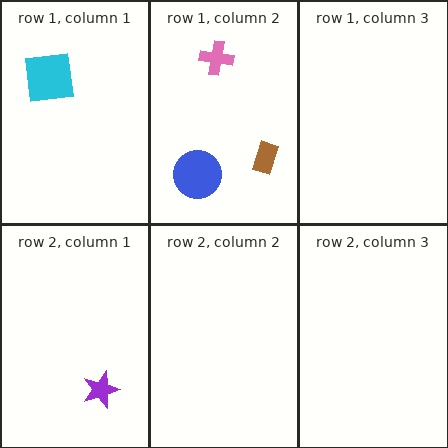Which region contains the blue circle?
The row 1, column 2 region.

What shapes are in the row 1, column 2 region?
The brown rectangle, the blue circle, the pink cross.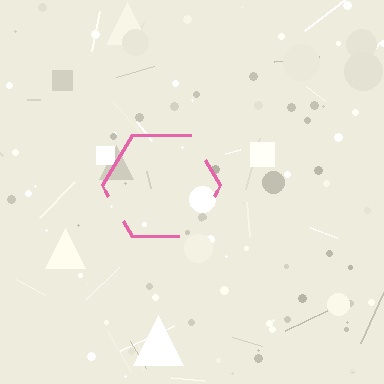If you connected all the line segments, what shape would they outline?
They would outline a hexagon.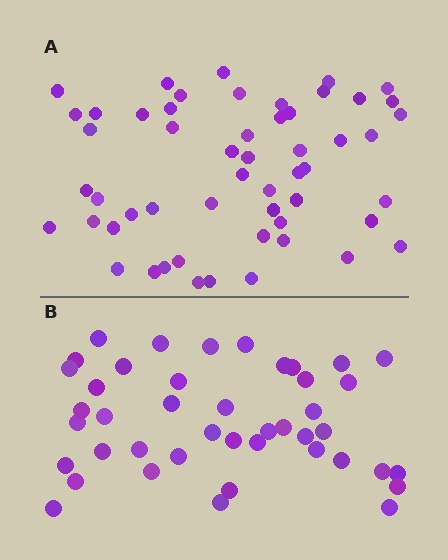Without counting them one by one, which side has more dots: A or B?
Region A (the top region) has more dots.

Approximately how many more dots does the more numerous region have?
Region A has roughly 12 or so more dots than region B.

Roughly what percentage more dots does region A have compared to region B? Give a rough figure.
About 25% more.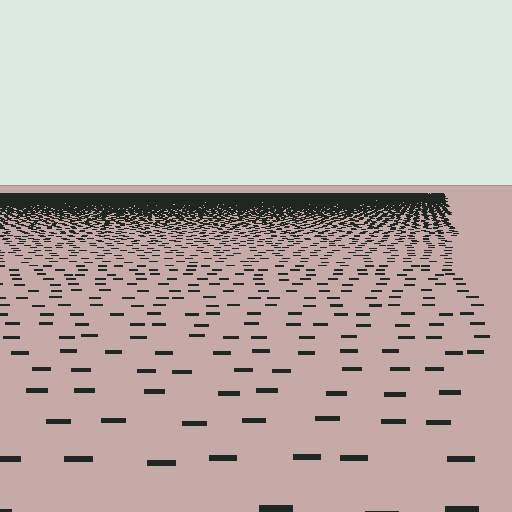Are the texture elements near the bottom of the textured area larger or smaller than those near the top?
Larger. Near the bottom, elements are closer to the viewer and appear at a bigger on-screen size.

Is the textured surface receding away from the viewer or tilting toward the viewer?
The surface is receding away from the viewer. Texture elements get smaller and denser toward the top.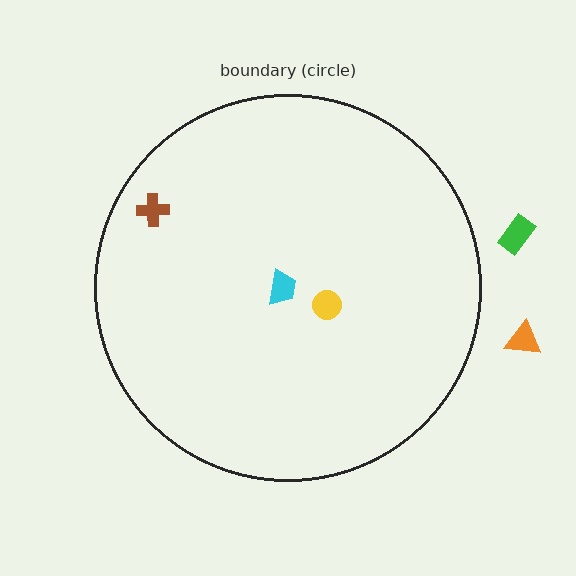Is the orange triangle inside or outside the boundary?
Outside.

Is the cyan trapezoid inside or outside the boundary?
Inside.